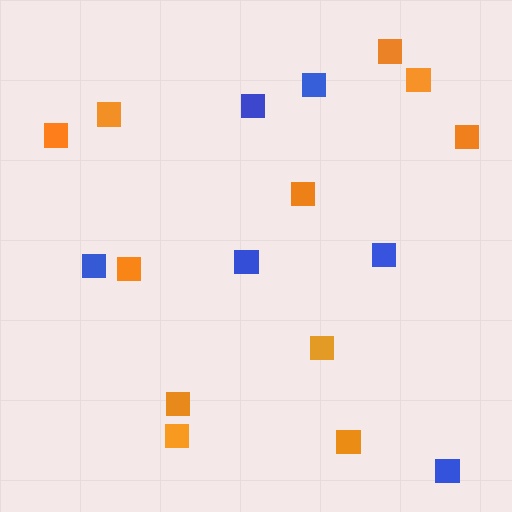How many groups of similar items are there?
There are 2 groups: one group of blue squares (6) and one group of orange squares (11).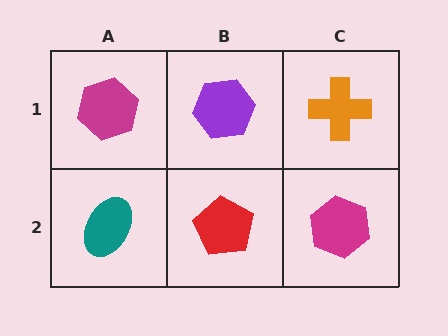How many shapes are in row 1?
3 shapes.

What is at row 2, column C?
A magenta hexagon.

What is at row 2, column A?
A teal ellipse.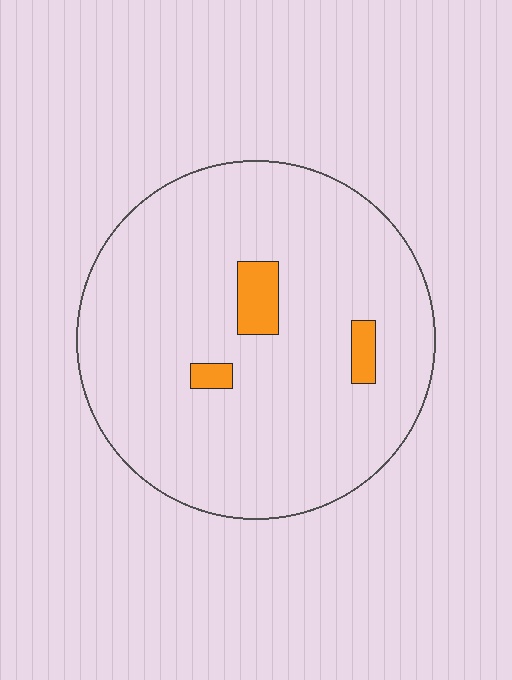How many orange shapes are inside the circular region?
3.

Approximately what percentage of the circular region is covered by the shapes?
Approximately 5%.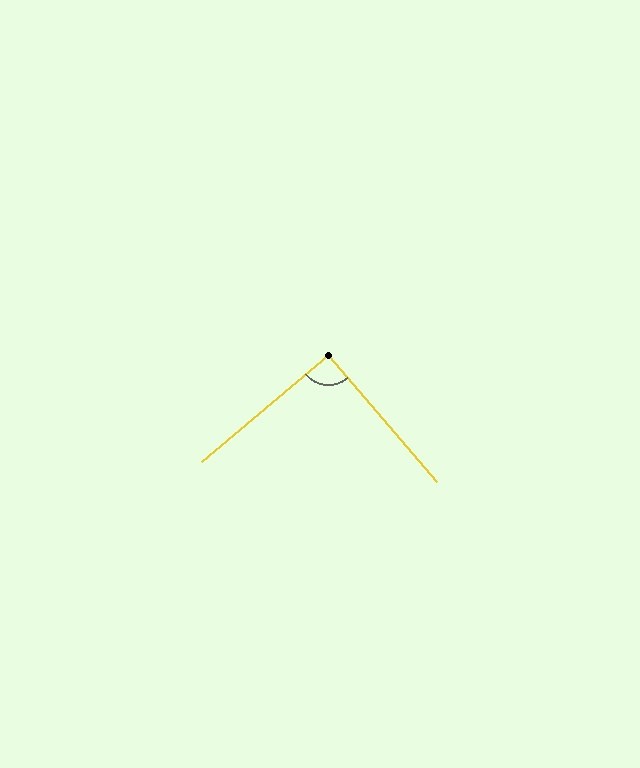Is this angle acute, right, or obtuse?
It is approximately a right angle.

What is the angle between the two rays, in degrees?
Approximately 90 degrees.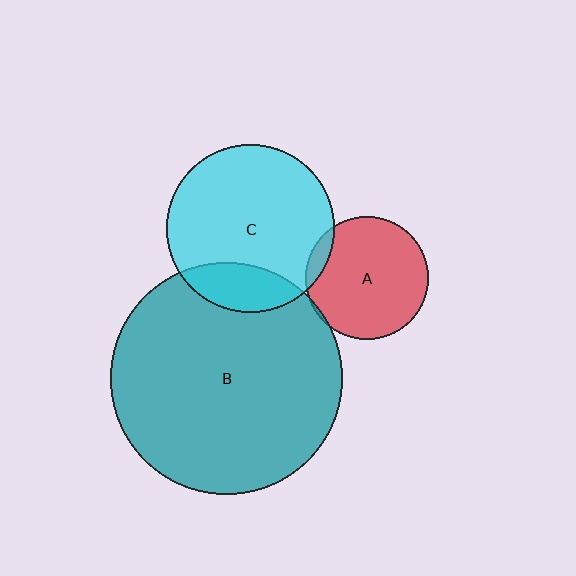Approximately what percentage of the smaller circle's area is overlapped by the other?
Approximately 5%.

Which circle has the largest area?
Circle B (teal).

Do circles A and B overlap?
Yes.